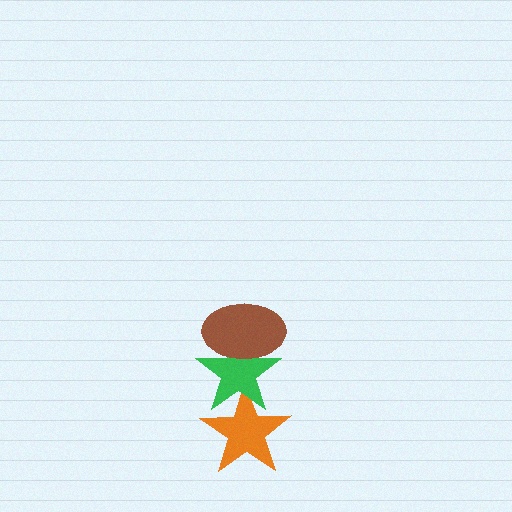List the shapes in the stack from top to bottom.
From top to bottom: the brown ellipse, the green star, the orange star.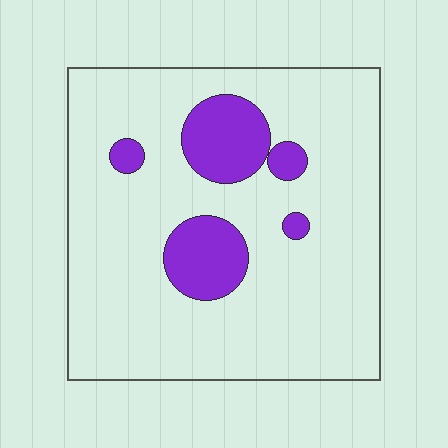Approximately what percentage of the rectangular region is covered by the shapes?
Approximately 15%.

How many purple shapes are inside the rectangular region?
5.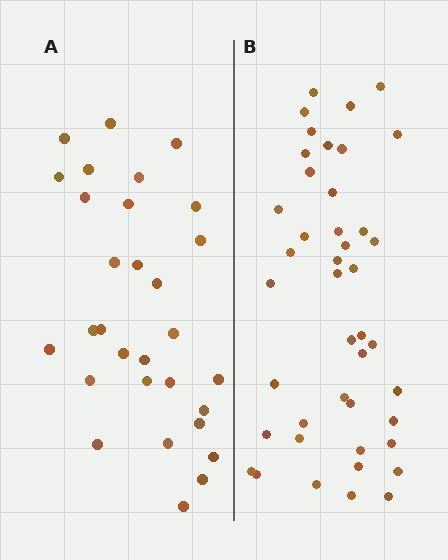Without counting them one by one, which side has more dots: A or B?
Region B (the right region) has more dots.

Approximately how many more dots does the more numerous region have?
Region B has approximately 15 more dots than region A.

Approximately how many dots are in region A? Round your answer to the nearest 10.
About 30 dots.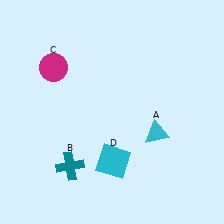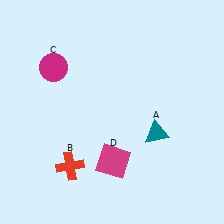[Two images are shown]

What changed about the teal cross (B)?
In Image 1, B is teal. In Image 2, it changed to red.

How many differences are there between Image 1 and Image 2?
There are 3 differences between the two images.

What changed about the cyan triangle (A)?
In Image 1, A is cyan. In Image 2, it changed to teal.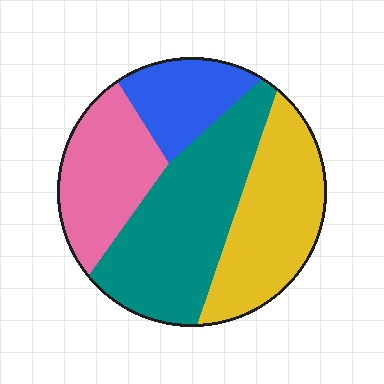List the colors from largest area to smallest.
From largest to smallest: teal, yellow, pink, blue.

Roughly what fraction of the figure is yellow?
Yellow takes up about one quarter (1/4) of the figure.